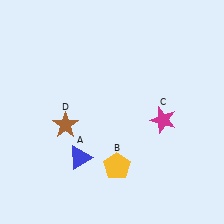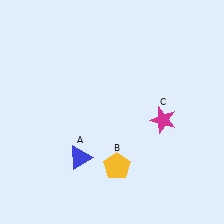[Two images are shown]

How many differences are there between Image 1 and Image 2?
There is 1 difference between the two images.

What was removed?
The brown star (D) was removed in Image 2.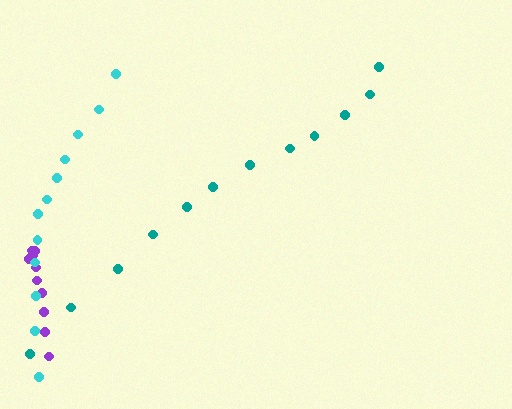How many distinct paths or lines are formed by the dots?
There are 3 distinct paths.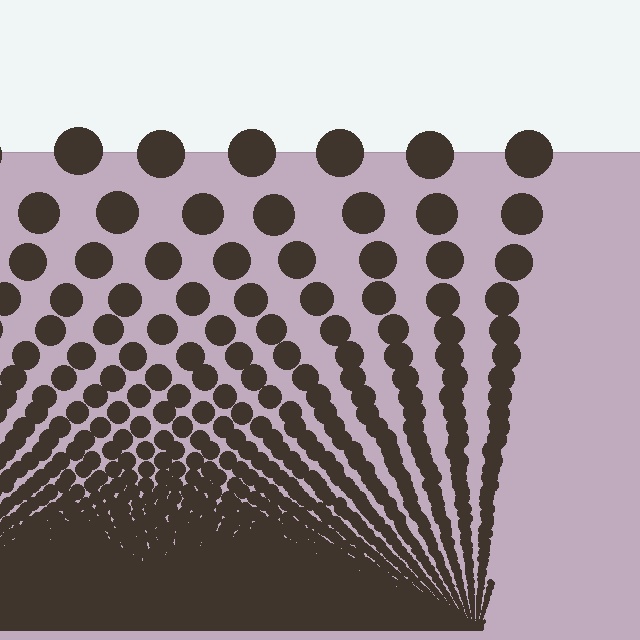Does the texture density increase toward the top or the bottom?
Density increases toward the bottom.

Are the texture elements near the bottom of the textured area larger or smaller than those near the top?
Smaller. The gradient is inverted — elements near the bottom are smaller and denser.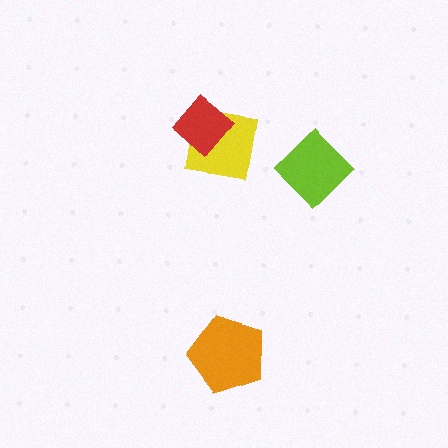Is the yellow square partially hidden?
Yes, it is partially covered by another shape.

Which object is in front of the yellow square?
The red diamond is in front of the yellow square.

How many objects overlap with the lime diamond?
0 objects overlap with the lime diamond.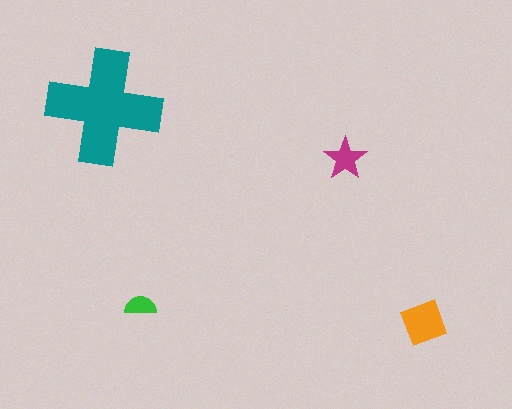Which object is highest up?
The teal cross is topmost.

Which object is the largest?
The teal cross.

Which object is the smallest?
The green semicircle.